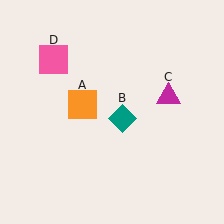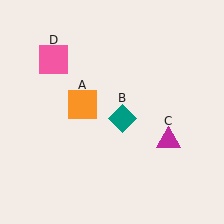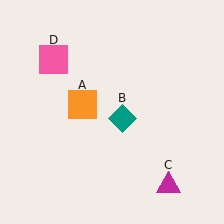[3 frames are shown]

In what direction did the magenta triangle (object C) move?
The magenta triangle (object C) moved down.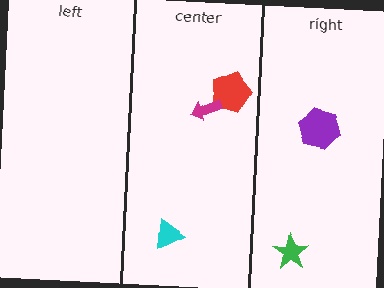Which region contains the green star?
The right region.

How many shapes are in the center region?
3.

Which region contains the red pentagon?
The center region.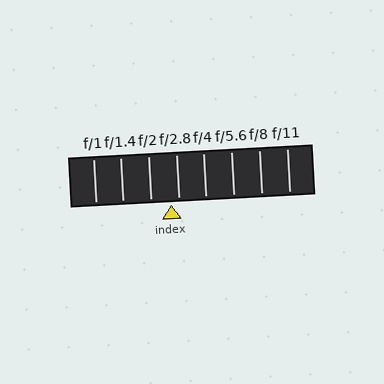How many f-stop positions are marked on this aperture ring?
There are 8 f-stop positions marked.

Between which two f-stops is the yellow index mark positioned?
The index mark is between f/2 and f/2.8.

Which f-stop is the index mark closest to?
The index mark is closest to f/2.8.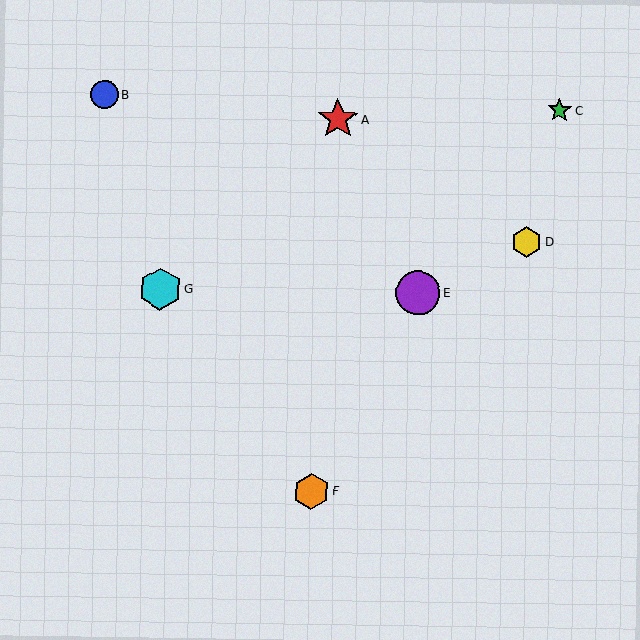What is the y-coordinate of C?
Object C is at y≈110.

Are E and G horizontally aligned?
Yes, both are at y≈293.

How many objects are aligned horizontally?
2 objects (E, G) are aligned horizontally.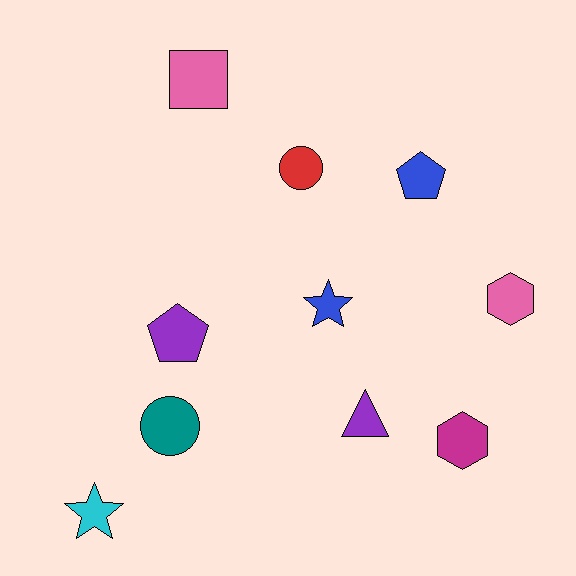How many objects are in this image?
There are 10 objects.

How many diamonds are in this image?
There are no diamonds.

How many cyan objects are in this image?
There is 1 cyan object.